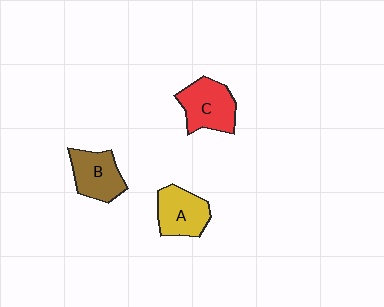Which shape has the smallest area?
Shape B (brown).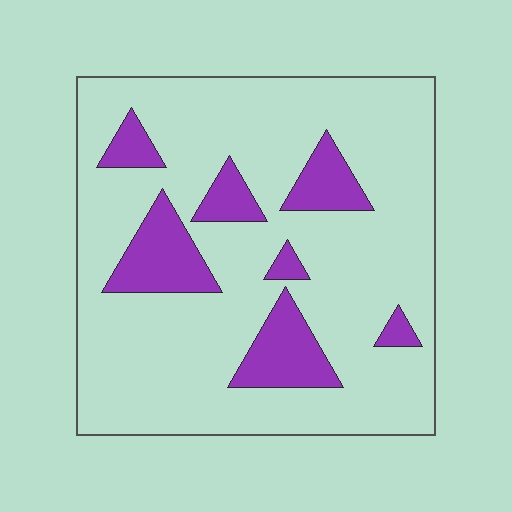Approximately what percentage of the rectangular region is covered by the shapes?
Approximately 20%.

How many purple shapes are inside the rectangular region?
7.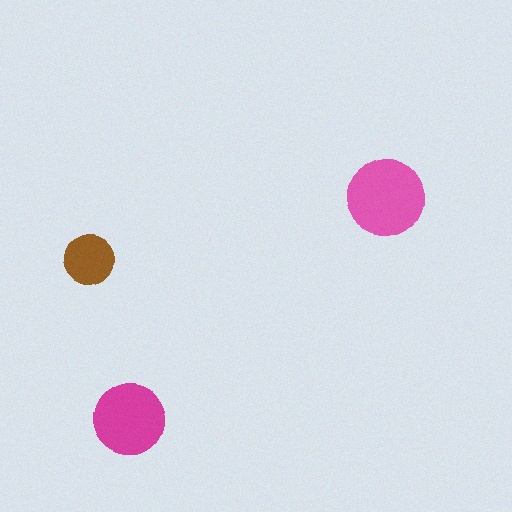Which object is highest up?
The pink circle is topmost.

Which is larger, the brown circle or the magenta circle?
The magenta one.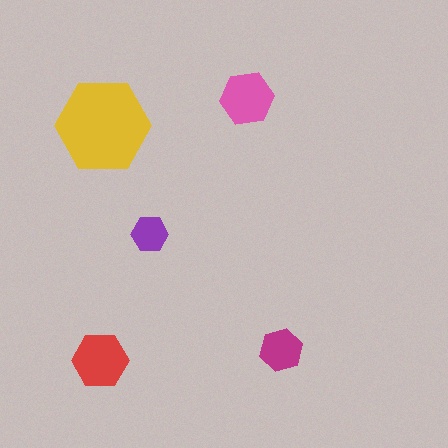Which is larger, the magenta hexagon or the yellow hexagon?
The yellow one.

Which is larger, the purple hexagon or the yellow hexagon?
The yellow one.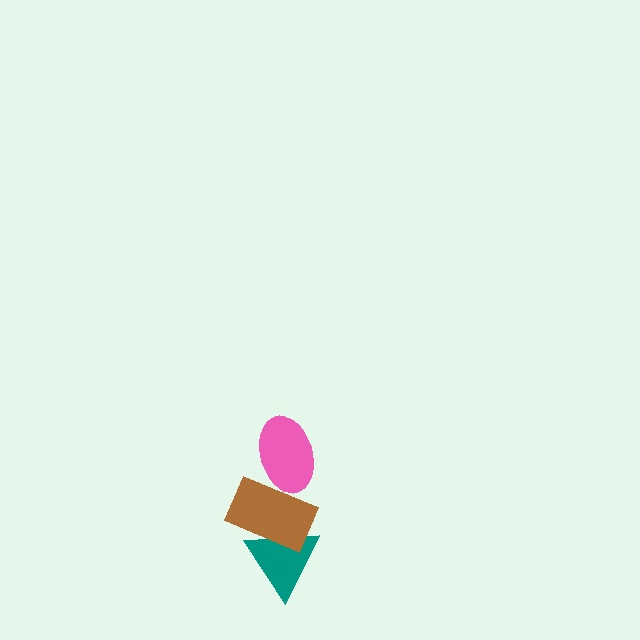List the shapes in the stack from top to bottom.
From top to bottom: the pink ellipse, the brown rectangle, the teal triangle.